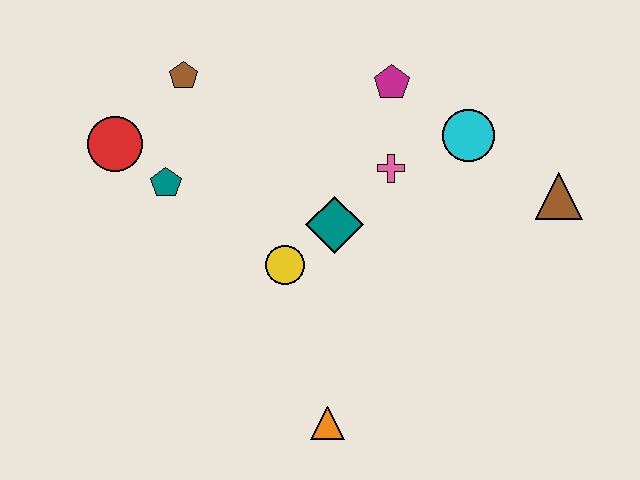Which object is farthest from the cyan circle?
The red circle is farthest from the cyan circle.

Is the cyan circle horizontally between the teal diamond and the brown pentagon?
No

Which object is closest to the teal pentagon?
The red circle is closest to the teal pentagon.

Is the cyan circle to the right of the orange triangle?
Yes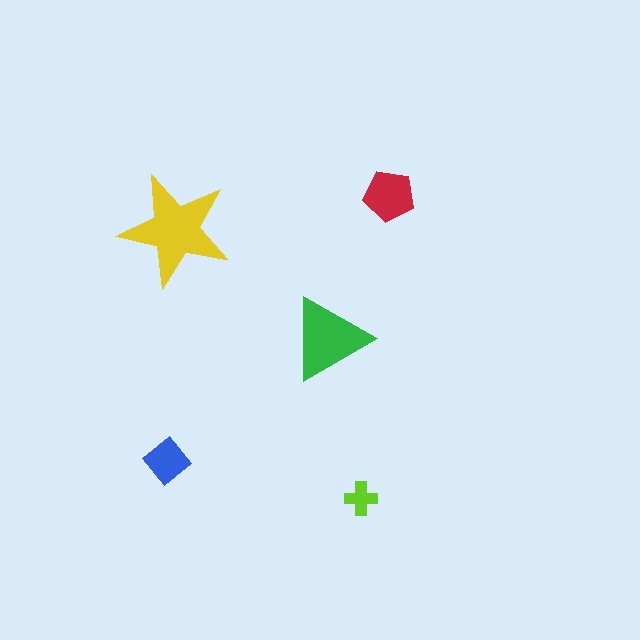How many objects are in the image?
There are 5 objects in the image.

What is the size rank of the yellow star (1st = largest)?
1st.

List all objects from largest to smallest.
The yellow star, the green triangle, the red pentagon, the blue diamond, the lime cross.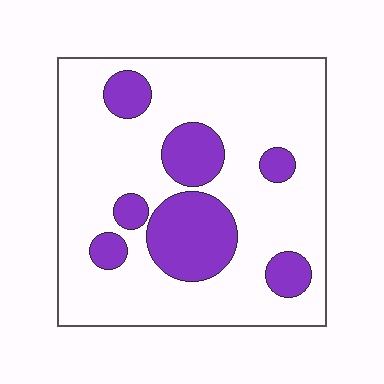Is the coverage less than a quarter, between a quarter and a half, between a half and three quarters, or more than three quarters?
Less than a quarter.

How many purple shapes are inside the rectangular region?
7.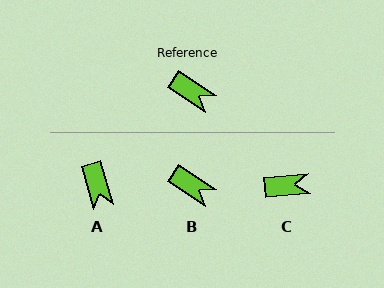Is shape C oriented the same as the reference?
No, it is off by about 39 degrees.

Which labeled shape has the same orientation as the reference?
B.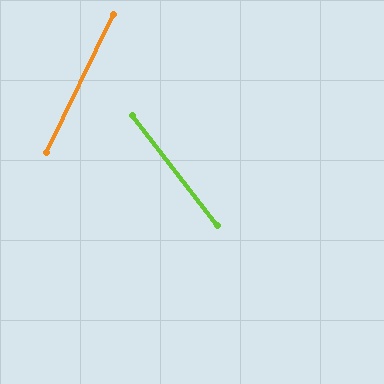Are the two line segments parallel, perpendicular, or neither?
Neither parallel nor perpendicular — they differ by about 64°.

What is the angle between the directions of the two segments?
Approximately 64 degrees.